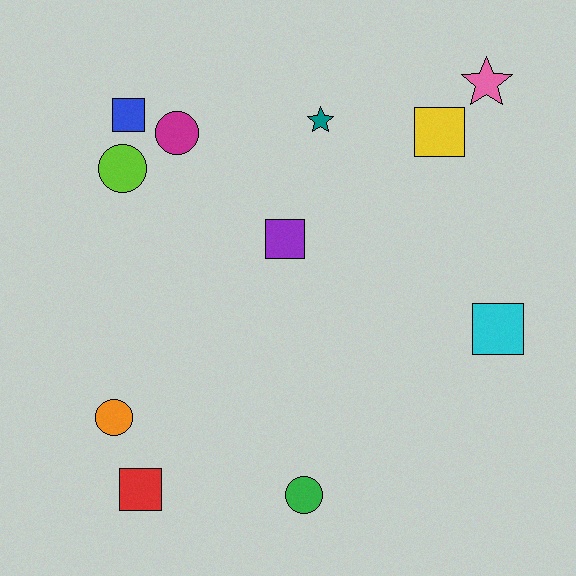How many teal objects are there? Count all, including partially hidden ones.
There is 1 teal object.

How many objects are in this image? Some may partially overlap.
There are 11 objects.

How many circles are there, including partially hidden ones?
There are 4 circles.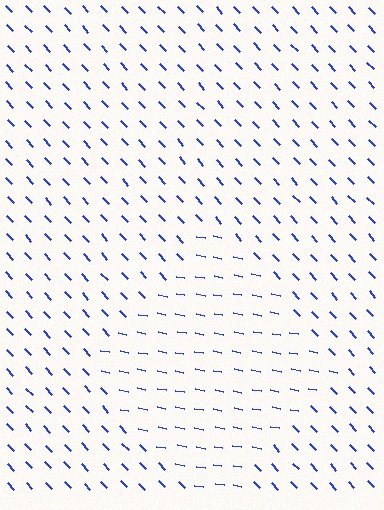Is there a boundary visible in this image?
Yes, there is a texture boundary formed by a change in line orientation.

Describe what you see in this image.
The image is filled with small blue line segments. A diamond region in the image has lines oriented differently from the surrounding lines, creating a visible texture boundary.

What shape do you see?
I see a diamond.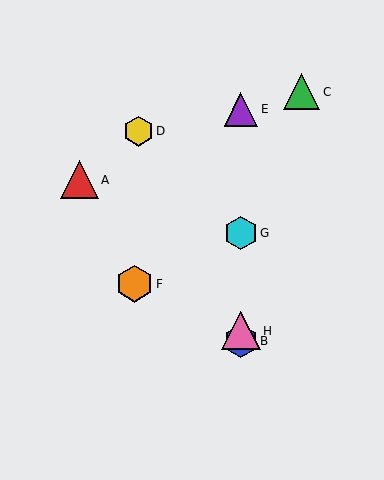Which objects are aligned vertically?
Objects B, E, G, H are aligned vertically.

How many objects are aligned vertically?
4 objects (B, E, G, H) are aligned vertically.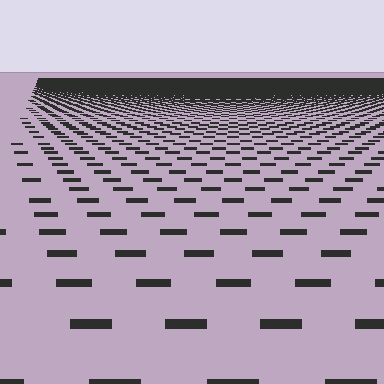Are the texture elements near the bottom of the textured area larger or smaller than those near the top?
Larger. Near the bottom, elements are closer to the viewer and appear at a bigger on-screen size.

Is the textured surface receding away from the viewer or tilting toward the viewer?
The surface is receding away from the viewer. Texture elements get smaller and denser toward the top.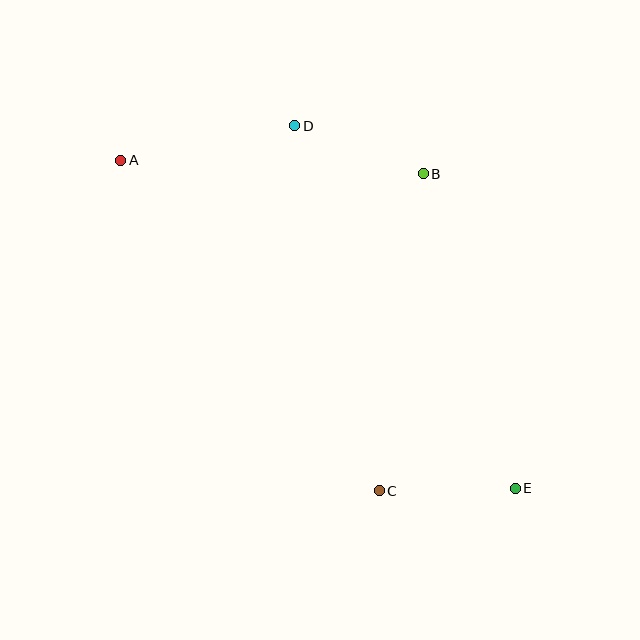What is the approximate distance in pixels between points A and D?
The distance between A and D is approximately 177 pixels.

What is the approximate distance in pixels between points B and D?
The distance between B and D is approximately 137 pixels.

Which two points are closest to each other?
Points C and E are closest to each other.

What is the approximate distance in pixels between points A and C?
The distance between A and C is approximately 420 pixels.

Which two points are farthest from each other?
Points A and E are farthest from each other.